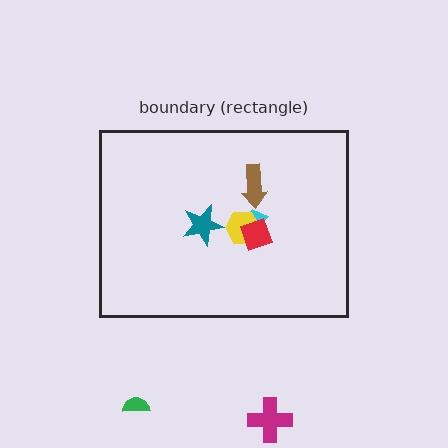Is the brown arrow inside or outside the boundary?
Inside.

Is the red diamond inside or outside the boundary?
Inside.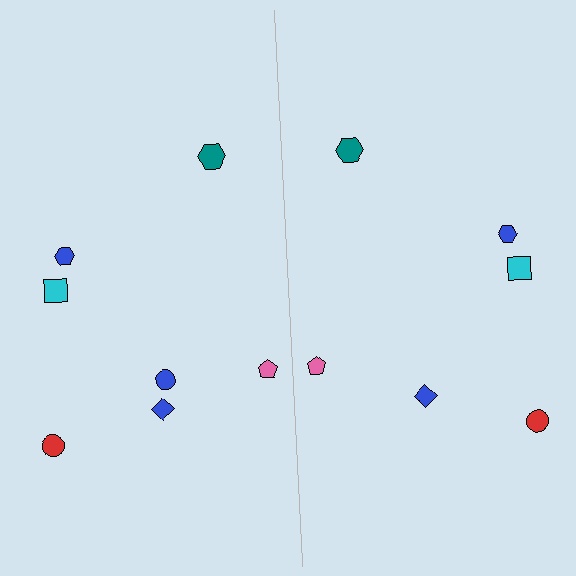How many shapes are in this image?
There are 13 shapes in this image.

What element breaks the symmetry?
A blue circle is missing from the right side.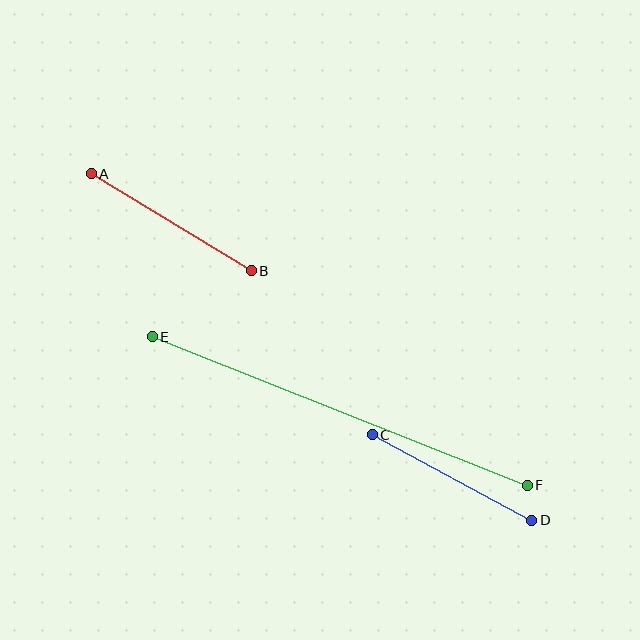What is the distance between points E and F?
The distance is approximately 403 pixels.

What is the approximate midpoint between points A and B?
The midpoint is at approximately (171, 222) pixels.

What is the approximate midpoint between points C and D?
The midpoint is at approximately (452, 477) pixels.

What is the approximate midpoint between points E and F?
The midpoint is at approximately (340, 411) pixels.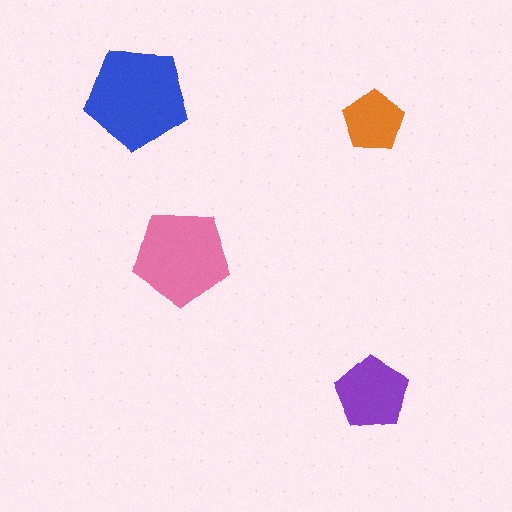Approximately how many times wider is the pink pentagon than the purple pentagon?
About 1.5 times wider.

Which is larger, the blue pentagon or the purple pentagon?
The blue one.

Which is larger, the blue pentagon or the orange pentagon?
The blue one.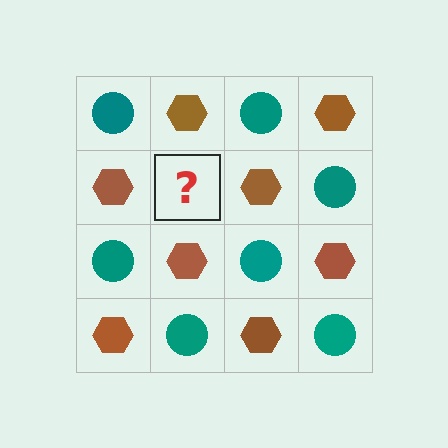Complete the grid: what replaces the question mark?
The question mark should be replaced with a teal circle.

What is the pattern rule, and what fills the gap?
The rule is that it alternates teal circle and brown hexagon in a checkerboard pattern. The gap should be filled with a teal circle.